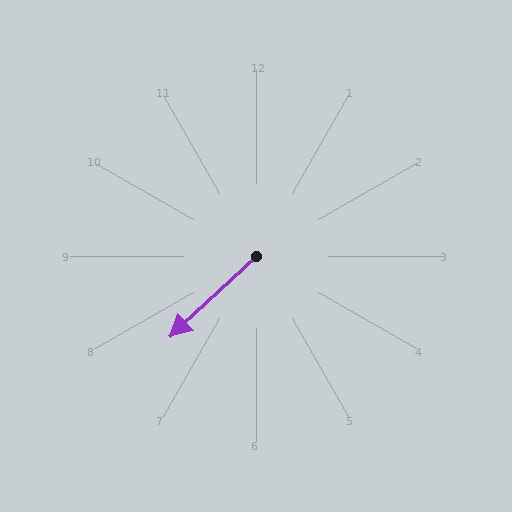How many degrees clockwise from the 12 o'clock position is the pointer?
Approximately 227 degrees.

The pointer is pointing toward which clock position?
Roughly 8 o'clock.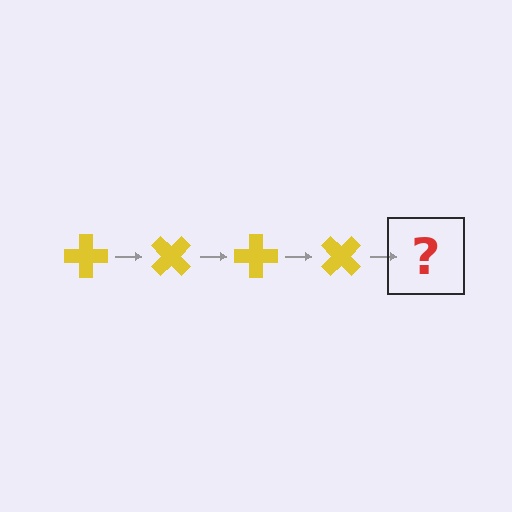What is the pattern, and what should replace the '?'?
The pattern is that the cross rotates 45 degrees each step. The '?' should be a yellow cross rotated 180 degrees.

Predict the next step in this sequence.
The next step is a yellow cross rotated 180 degrees.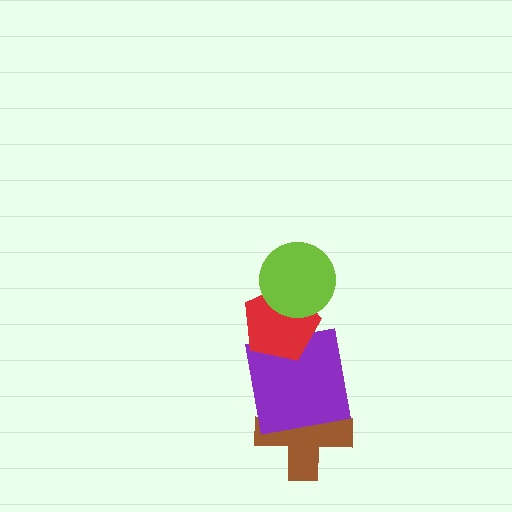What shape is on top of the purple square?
The red pentagon is on top of the purple square.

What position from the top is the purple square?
The purple square is 3rd from the top.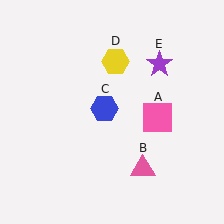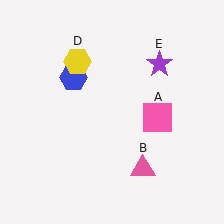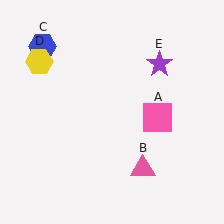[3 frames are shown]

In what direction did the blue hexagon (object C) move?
The blue hexagon (object C) moved up and to the left.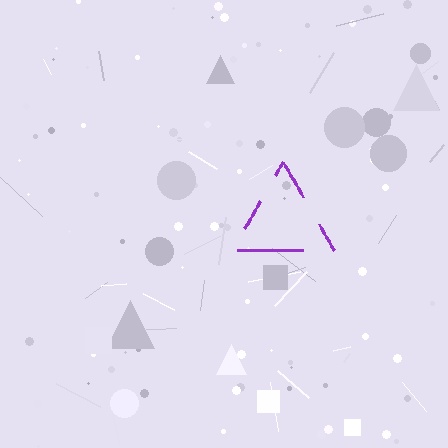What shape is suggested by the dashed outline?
The dashed outline suggests a triangle.